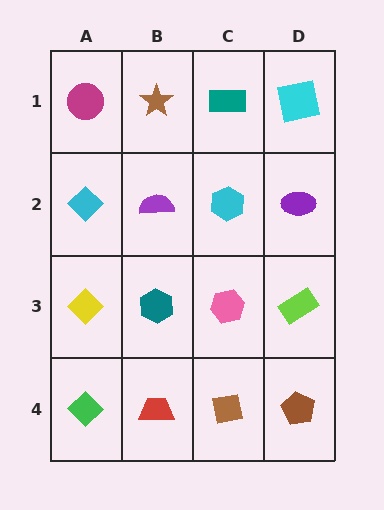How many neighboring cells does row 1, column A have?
2.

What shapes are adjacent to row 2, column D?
A cyan square (row 1, column D), a lime rectangle (row 3, column D), a cyan hexagon (row 2, column C).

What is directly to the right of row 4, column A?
A red trapezoid.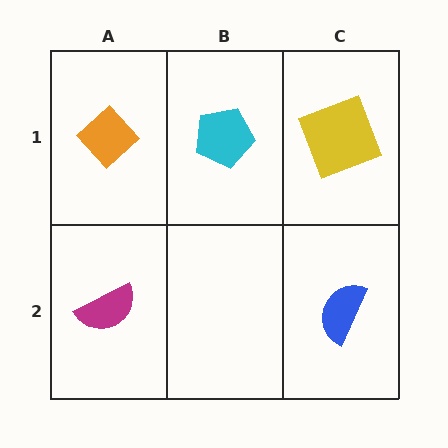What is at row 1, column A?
An orange diamond.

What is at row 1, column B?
A cyan pentagon.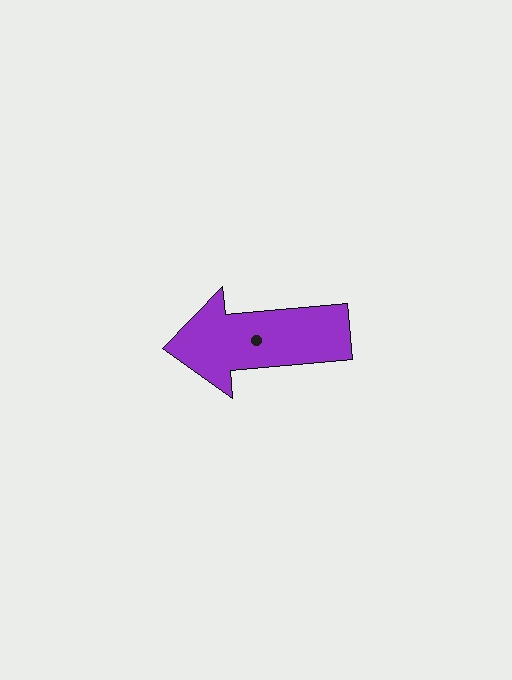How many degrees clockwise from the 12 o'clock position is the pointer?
Approximately 265 degrees.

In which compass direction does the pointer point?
West.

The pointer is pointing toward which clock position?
Roughly 9 o'clock.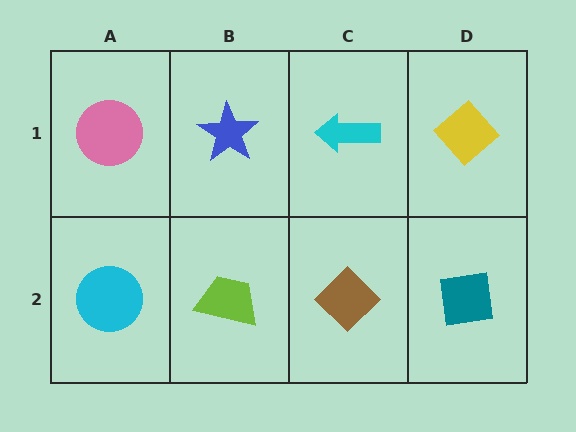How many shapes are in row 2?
4 shapes.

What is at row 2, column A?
A cyan circle.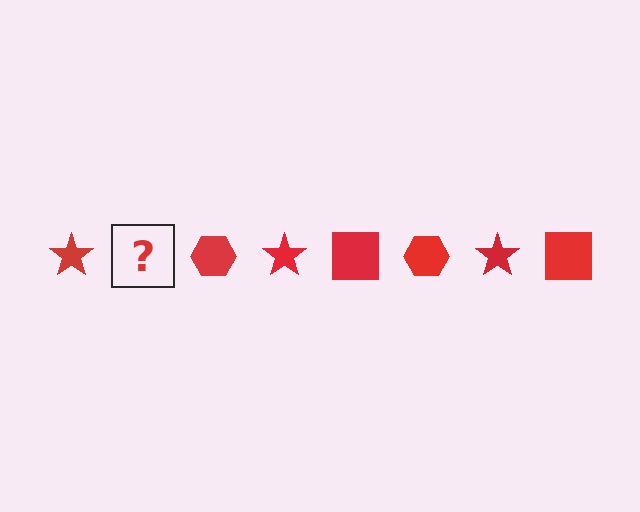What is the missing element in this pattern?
The missing element is a red square.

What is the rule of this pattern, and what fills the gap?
The rule is that the pattern cycles through star, square, hexagon shapes in red. The gap should be filled with a red square.